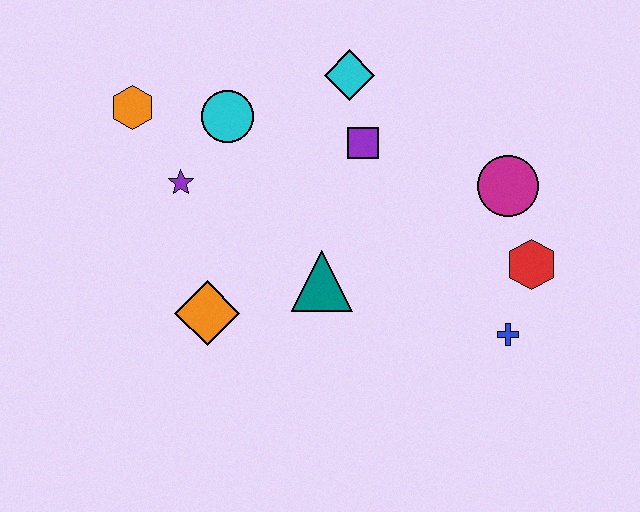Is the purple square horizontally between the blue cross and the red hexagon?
No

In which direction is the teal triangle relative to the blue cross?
The teal triangle is to the left of the blue cross.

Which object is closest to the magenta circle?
The red hexagon is closest to the magenta circle.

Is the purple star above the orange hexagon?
No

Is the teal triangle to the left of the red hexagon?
Yes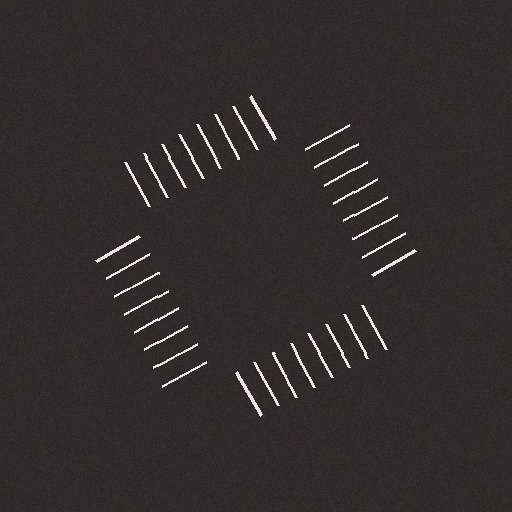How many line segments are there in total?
32 — 8 along each of the 4 edges.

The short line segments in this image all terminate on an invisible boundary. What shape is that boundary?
An illusory square — the line segments terminate on its edges but no continuous stroke is drawn.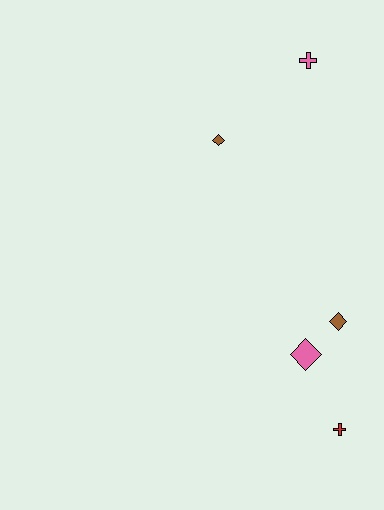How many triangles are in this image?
There are no triangles.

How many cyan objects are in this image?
There are no cyan objects.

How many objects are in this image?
There are 5 objects.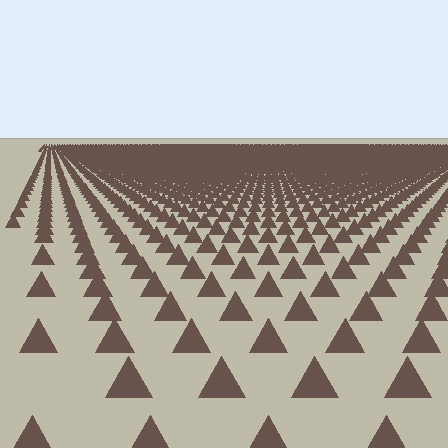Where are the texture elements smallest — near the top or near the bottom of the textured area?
Near the top.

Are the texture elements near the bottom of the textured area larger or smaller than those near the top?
Larger. Near the bottom, elements are closer to the viewer and appear at a bigger on-screen size.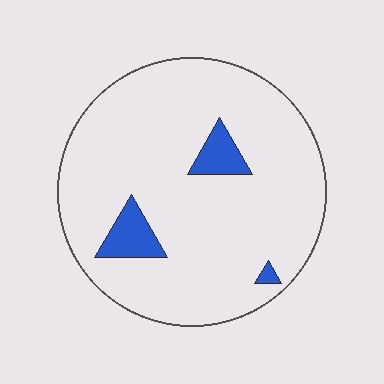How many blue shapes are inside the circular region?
3.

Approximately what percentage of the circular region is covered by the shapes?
Approximately 10%.